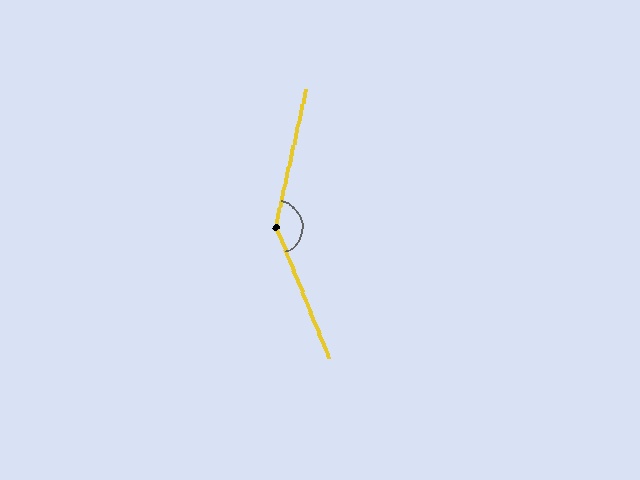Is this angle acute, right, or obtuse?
It is obtuse.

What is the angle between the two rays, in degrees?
Approximately 145 degrees.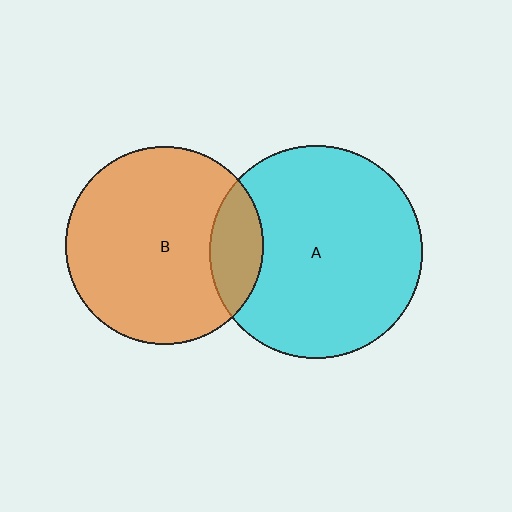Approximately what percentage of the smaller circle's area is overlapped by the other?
Approximately 15%.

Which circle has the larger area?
Circle A (cyan).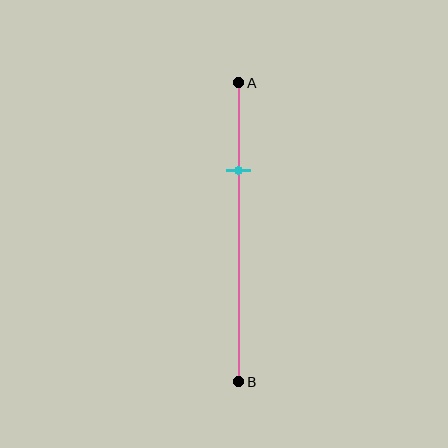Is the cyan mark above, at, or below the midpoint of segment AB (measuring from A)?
The cyan mark is above the midpoint of segment AB.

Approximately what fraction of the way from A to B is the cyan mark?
The cyan mark is approximately 30% of the way from A to B.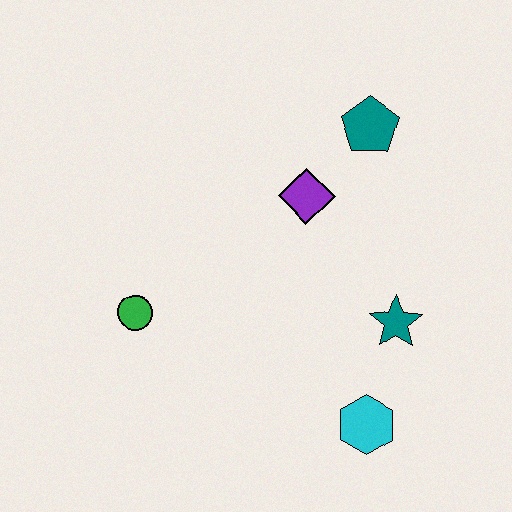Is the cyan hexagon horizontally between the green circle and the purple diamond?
No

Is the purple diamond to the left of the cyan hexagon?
Yes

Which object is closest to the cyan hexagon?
The teal star is closest to the cyan hexagon.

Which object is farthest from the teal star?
The green circle is farthest from the teal star.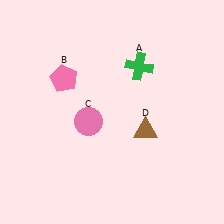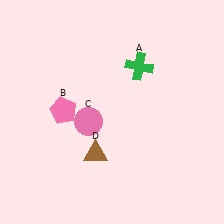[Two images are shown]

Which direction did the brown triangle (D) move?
The brown triangle (D) moved left.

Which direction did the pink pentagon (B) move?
The pink pentagon (B) moved down.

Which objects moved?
The objects that moved are: the pink pentagon (B), the brown triangle (D).